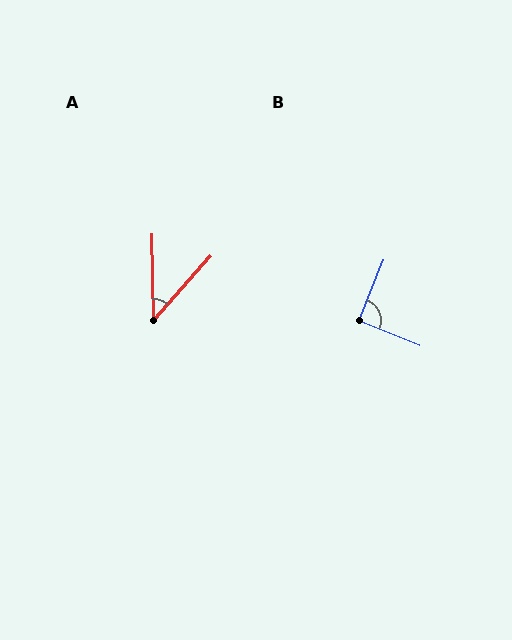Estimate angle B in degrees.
Approximately 90 degrees.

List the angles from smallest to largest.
A (42°), B (90°).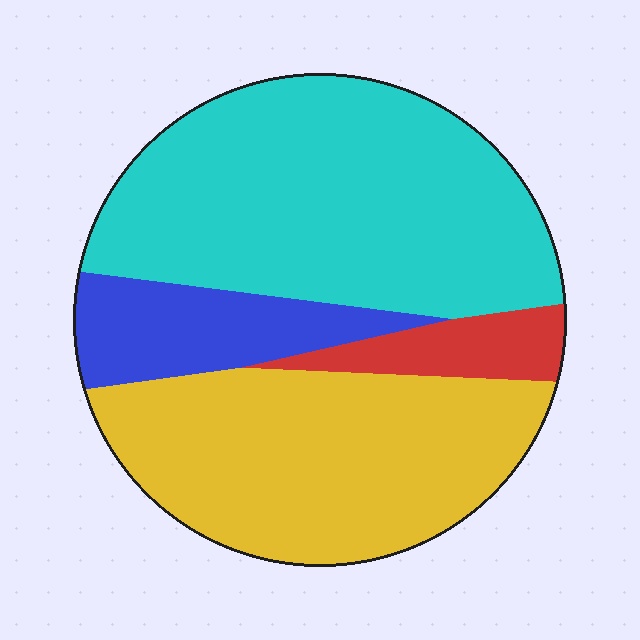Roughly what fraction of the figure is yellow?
Yellow covers about 35% of the figure.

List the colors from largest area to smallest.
From largest to smallest: cyan, yellow, blue, red.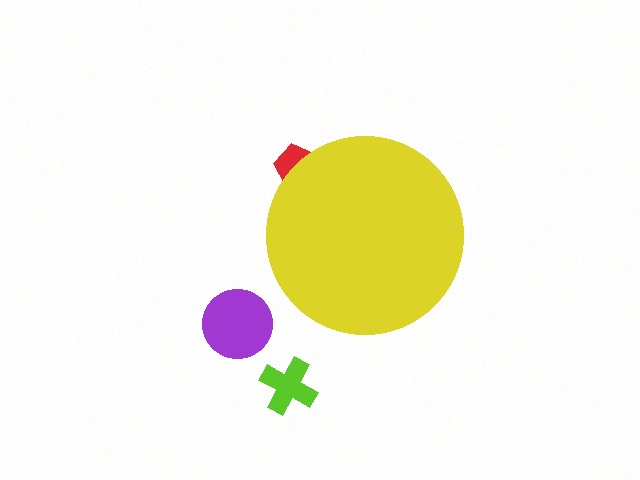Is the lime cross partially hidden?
No, the lime cross is fully visible.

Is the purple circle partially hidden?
No, the purple circle is fully visible.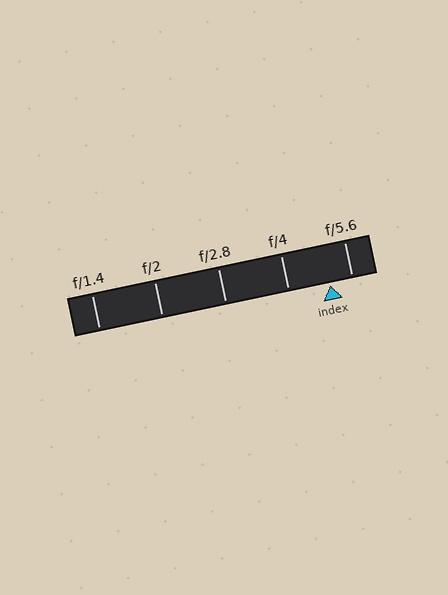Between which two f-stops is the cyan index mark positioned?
The index mark is between f/4 and f/5.6.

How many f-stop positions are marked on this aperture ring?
There are 5 f-stop positions marked.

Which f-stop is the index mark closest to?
The index mark is closest to f/5.6.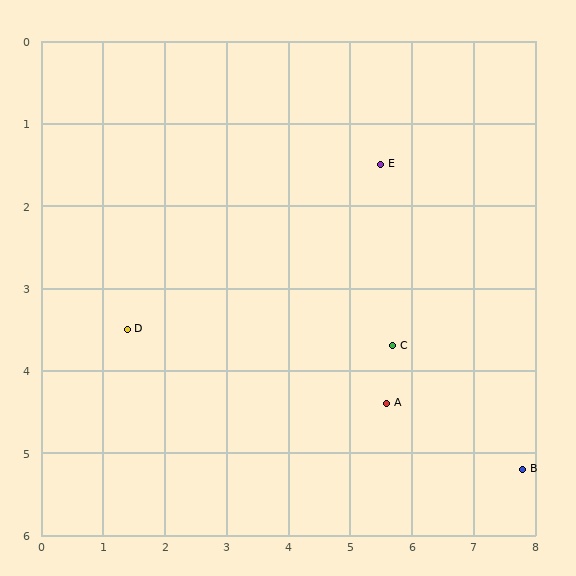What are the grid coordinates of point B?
Point B is at approximately (7.8, 5.2).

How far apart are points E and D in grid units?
Points E and D are about 4.6 grid units apart.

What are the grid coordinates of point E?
Point E is at approximately (5.5, 1.5).